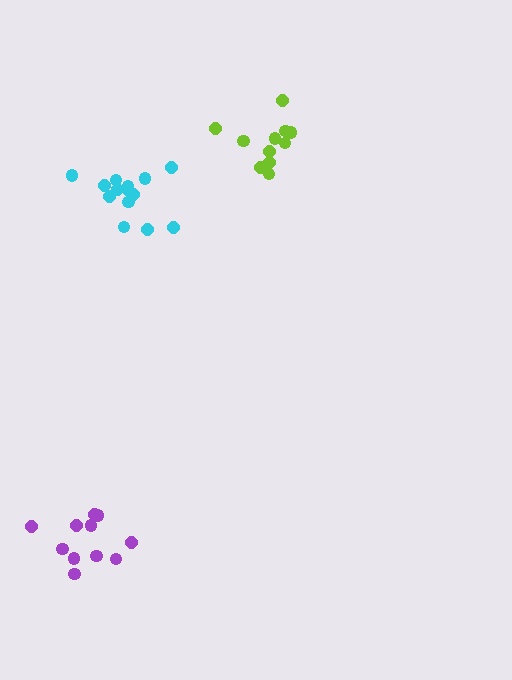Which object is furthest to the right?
The lime cluster is rightmost.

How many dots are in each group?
Group 1: 11 dots, Group 2: 11 dots, Group 3: 14 dots (36 total).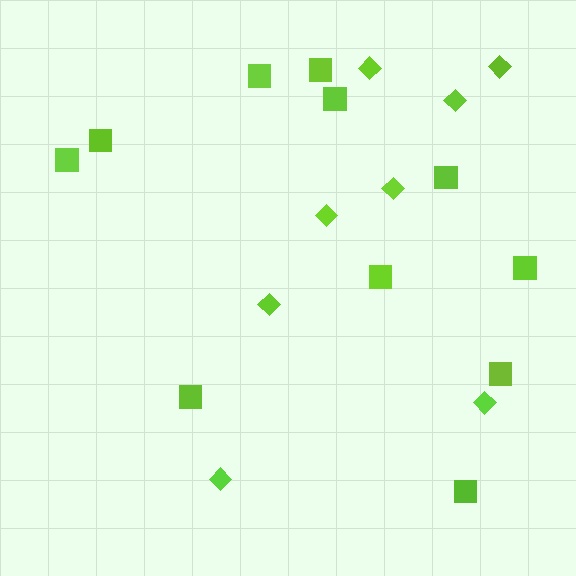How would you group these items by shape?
There are 2 groups: one group of diamonds (8) and one group of squares (11).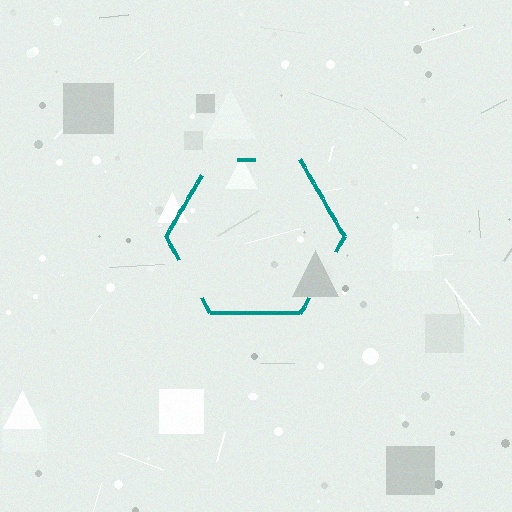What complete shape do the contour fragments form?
The contour fragments form a hexagon.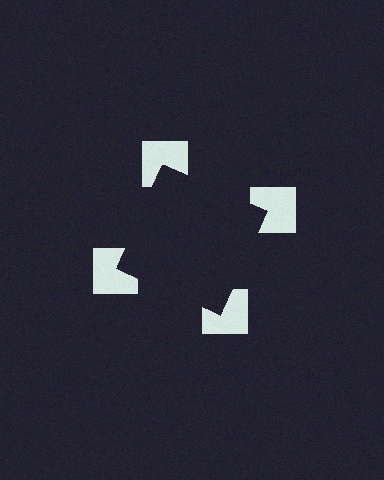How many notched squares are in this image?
There are 4 — one at each vertex of the illusory square.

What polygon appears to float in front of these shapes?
An illusory square — its edges are inferred from the aligned wedge cuts in the notched squares, not physically drawn.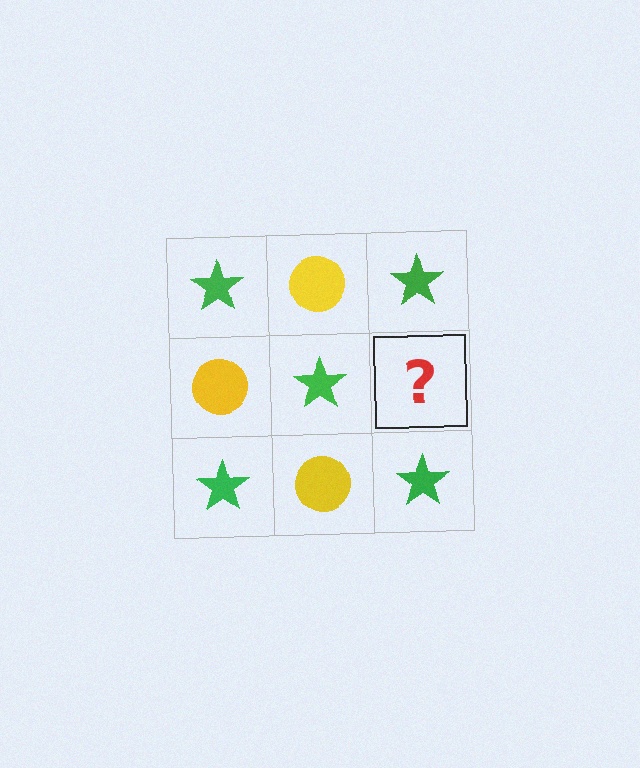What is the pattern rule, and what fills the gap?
The rule is that it alternates green star and yellow circle in a checkerboard pattern. The gap should be filled with a yellow circle.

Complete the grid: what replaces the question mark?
The question mark should be replaced with a yellow circle.